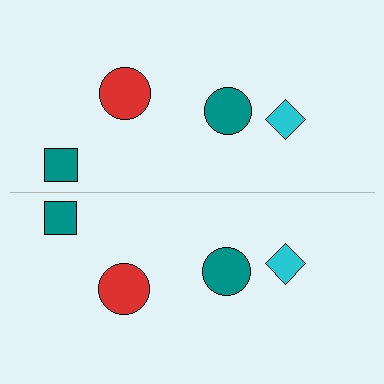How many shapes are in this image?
There are 8 shapes in this image.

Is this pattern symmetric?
Yes, this pattern has bilateral (reflection) symmetry.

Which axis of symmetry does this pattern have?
The pattern has a horizontal axis of symmetry running through the center of the image.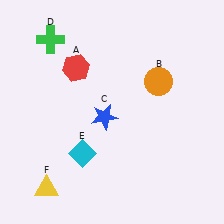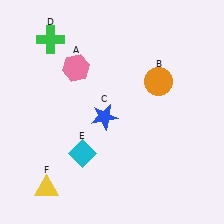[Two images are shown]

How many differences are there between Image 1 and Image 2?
There is 1 difference between the two images.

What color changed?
The hexagon (A) changed from red in Image 1 to pink in Image 2.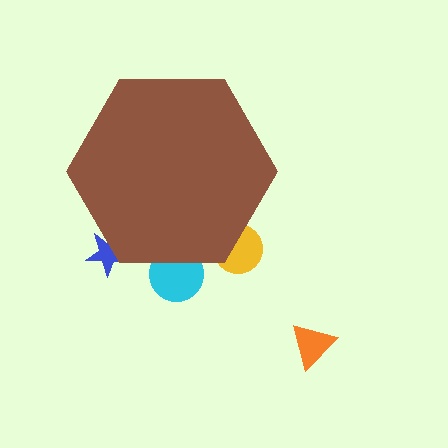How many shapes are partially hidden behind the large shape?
3 shapes are partially hidden.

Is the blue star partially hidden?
Yes, the blue star is partially hidden behind the brown hexagon.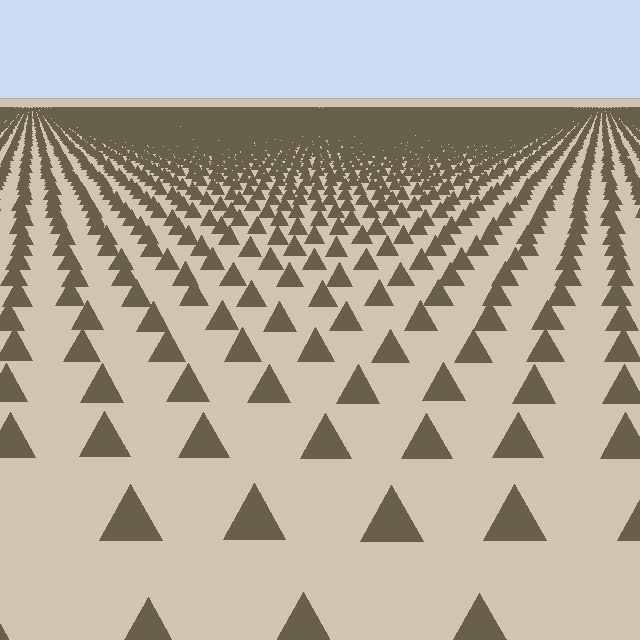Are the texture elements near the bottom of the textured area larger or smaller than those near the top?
Larger. Near the bottom, elements are closer to the viewer and appear at a bigger on-screen size.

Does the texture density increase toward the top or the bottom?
Density increases toward the top.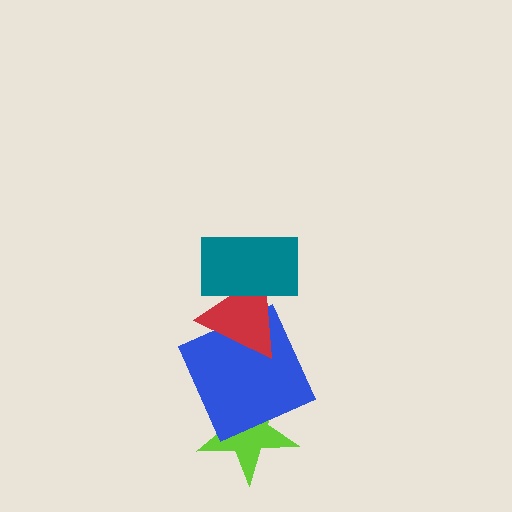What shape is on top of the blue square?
The red triangle is on top of the blue square.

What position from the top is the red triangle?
The red triangle is 2nd from the top.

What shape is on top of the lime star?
The blue square is on top of the lime star.